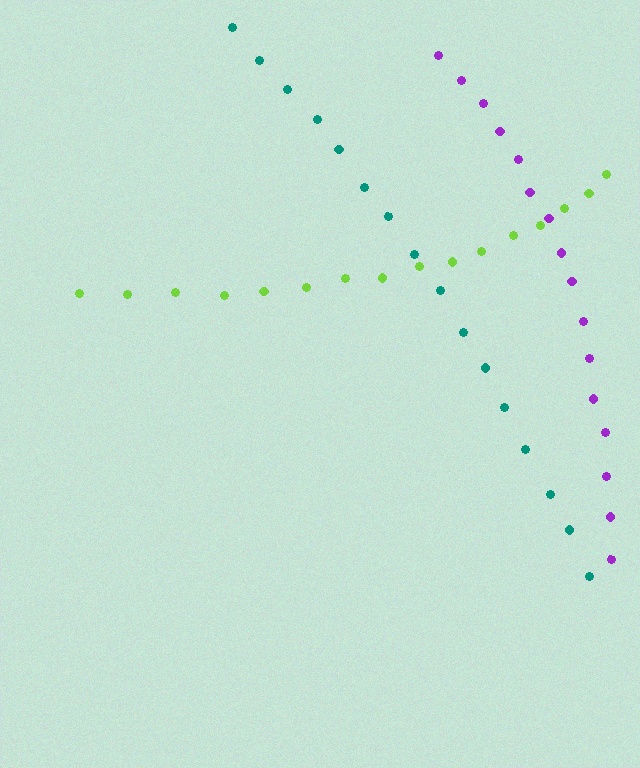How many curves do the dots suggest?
There are 3 distinct paths.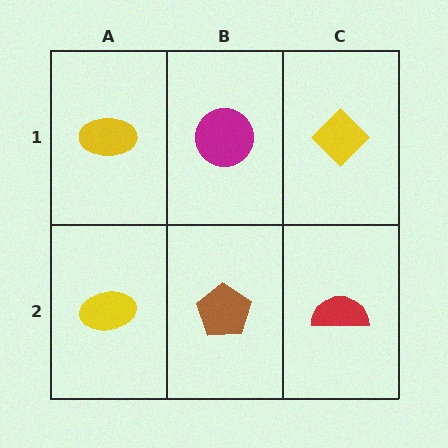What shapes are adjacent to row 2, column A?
A yellow ellipse (row 1, column A), a brown pentagon (row 2, column B).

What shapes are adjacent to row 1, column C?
A red semicircle (row 2, column C), a magenta circle (row 1, column B).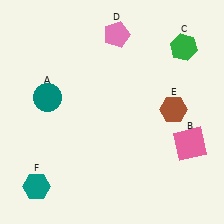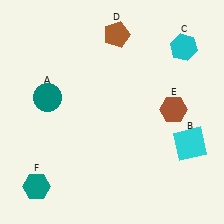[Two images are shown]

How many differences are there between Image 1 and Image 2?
There are 3 differences between the two images.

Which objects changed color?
B changed from pink to cyan. C changed from green to cyan. D changed from pink to brown.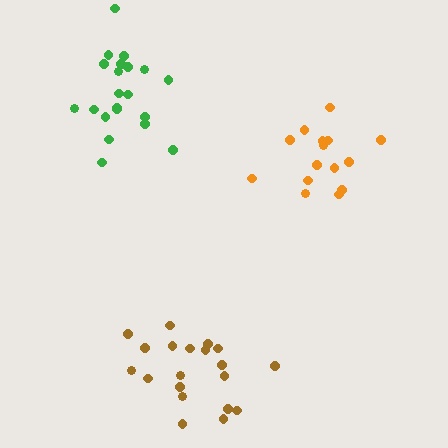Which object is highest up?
The green cluster is topmost.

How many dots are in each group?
Group 1: 15 dots, Group 2: 21 dots, Group 3: 20 dots (56 total).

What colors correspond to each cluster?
The clusters are colored: orange, green, brown.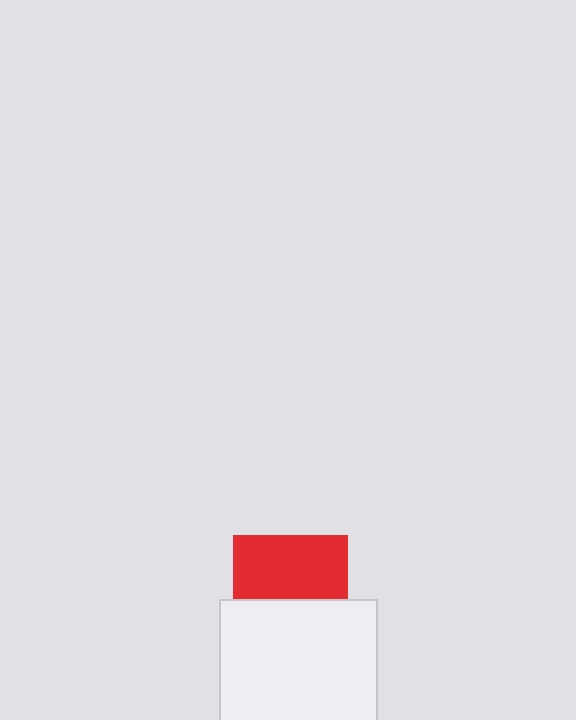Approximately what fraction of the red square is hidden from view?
Roughly 44% of the red square is hidden behind the white square.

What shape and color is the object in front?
The object in front is a white square.